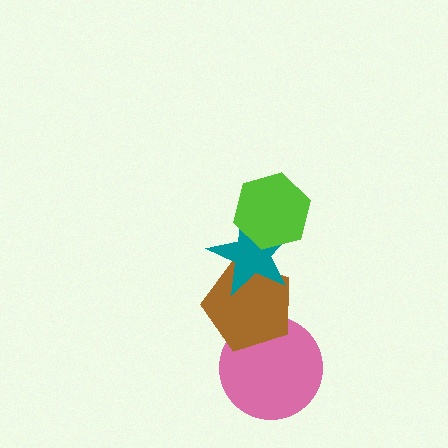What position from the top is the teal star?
The teal star is 2nd from the top.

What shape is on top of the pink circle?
The brown pentagon is on top of the pink circle.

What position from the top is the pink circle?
The pink circle is 4th from the top.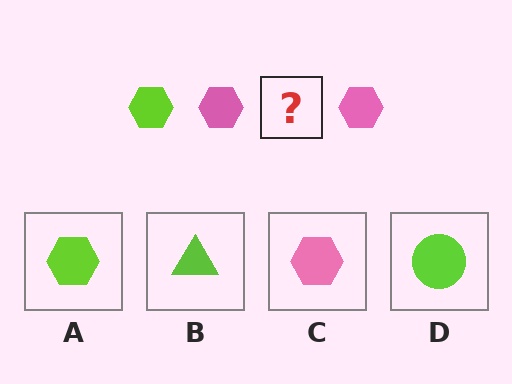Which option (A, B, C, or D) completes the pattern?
A.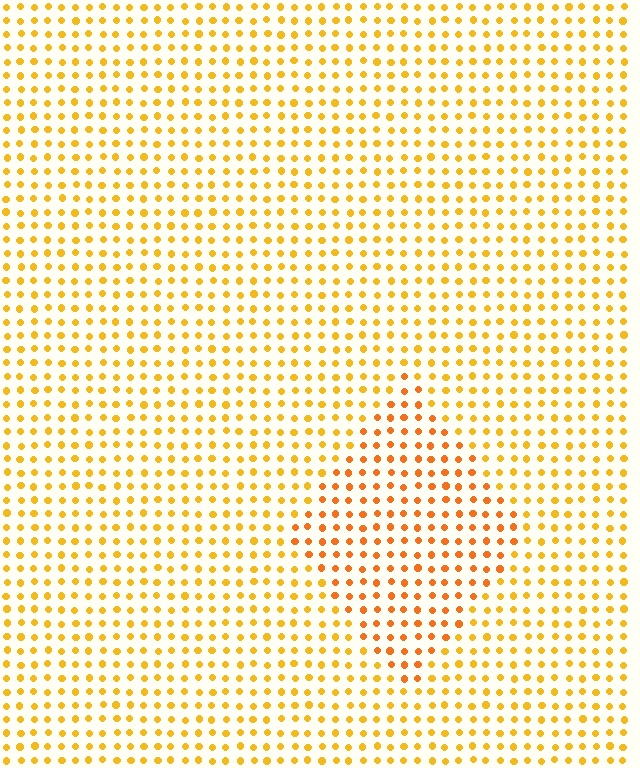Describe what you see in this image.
The image is filled with small yellow elements in a uniform arrangement. A diamond-shaped region is visible where the elements are tinted to a slightly different hue, forming a subtle color boundary.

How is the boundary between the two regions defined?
The boundary is defined purely by a slight shift in hue (about 21 degrees). Spacing, size, and orientation are identical on both sides.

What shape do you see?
I see a diamond.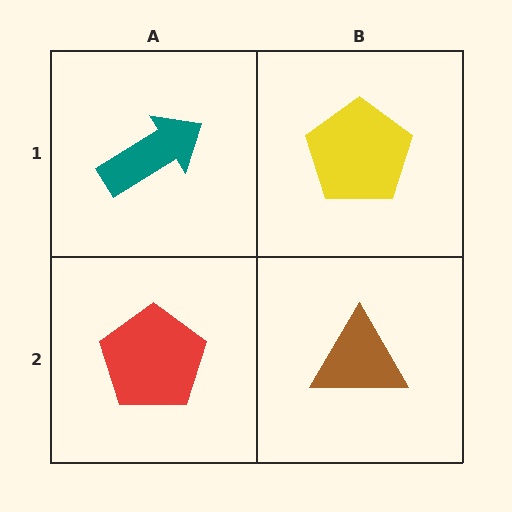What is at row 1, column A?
A teal arrow.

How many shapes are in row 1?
2 shapes.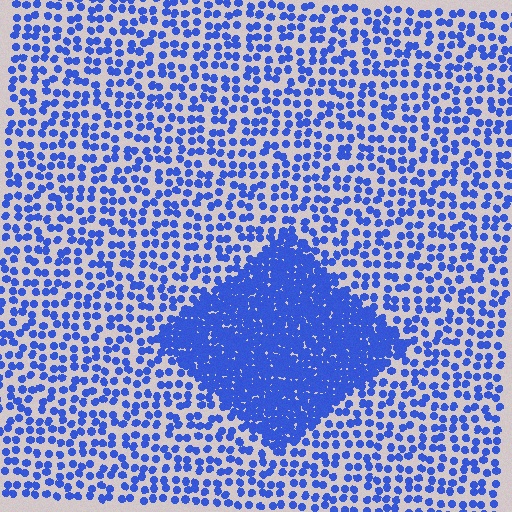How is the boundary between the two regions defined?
The boundary is defined by a change in element density (approximately 2.8x ratio). All elements are the same color, size, and shape.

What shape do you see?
I see a diamond.